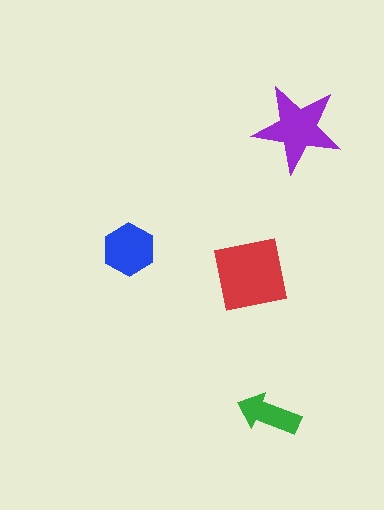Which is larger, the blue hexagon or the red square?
The red square.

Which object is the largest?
The red square.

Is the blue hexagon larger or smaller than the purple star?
Smaller.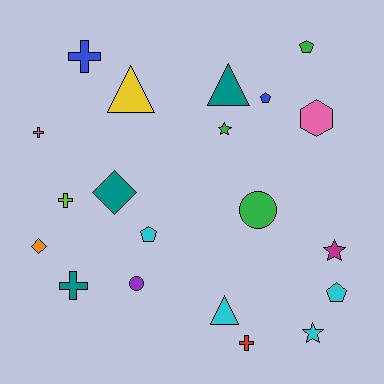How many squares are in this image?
There are no squares.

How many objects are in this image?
There are 20 objects.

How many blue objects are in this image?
There are 2 blue objects.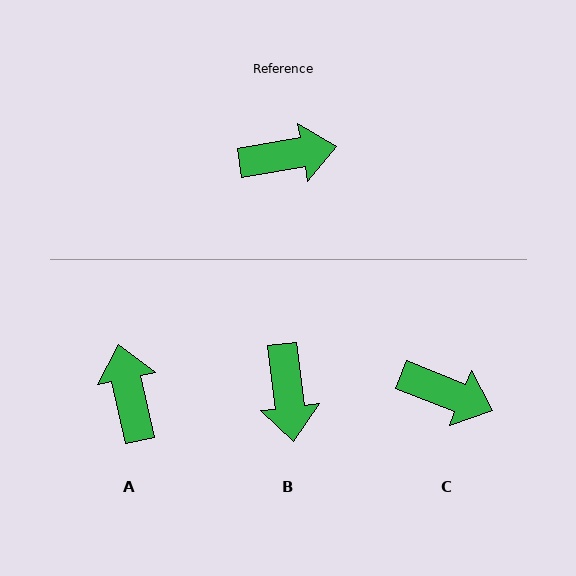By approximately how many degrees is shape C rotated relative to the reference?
Approximately 31 degrees clockwise.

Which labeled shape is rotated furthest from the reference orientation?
B, about 93 degrees away.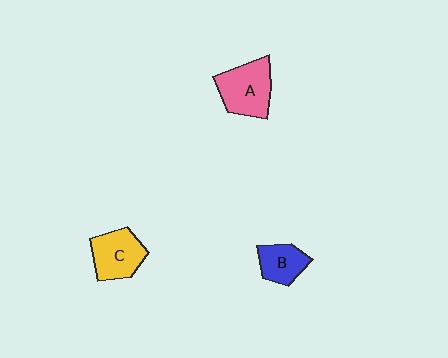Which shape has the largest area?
Shape A (pink).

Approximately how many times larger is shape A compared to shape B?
Approximately 1.6 times.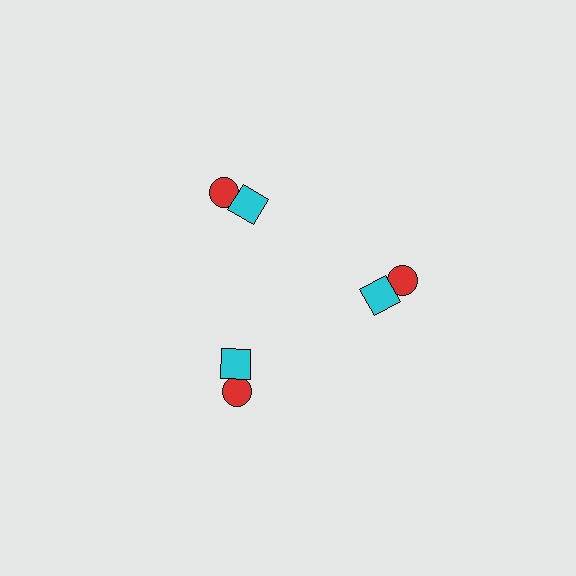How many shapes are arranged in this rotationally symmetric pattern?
There are 6 shapes, arranged in 3 groups of 2.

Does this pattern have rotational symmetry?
Yes, this pattern has 3-fold rotational symmetry. It looks the same after rotating 120 degrees around the center.